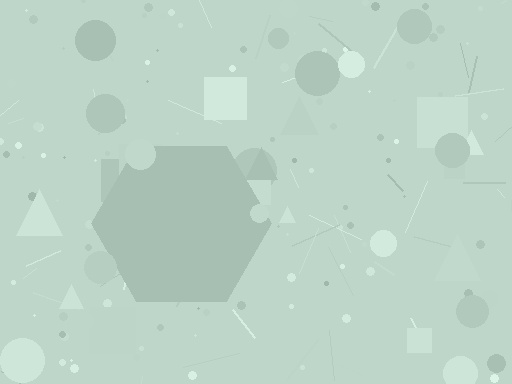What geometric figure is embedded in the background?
A hexagon is embedded in the background.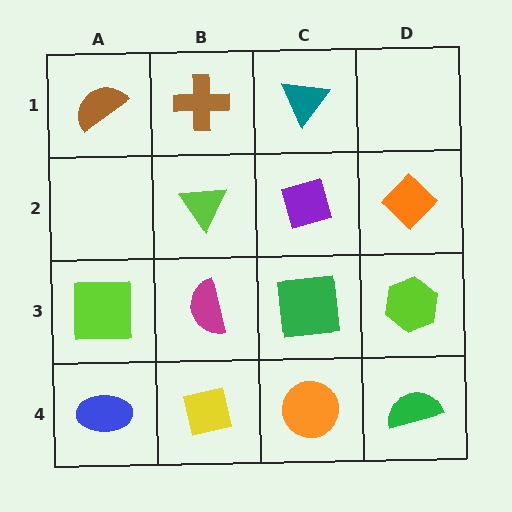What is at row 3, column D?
A lime hexagon.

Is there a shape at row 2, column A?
No, that cell is empty.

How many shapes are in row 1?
3 shapes.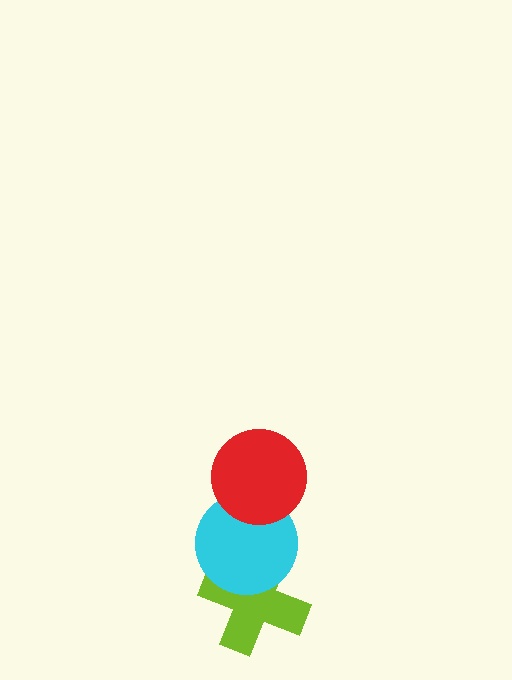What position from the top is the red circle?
The red circle is 1st from the top.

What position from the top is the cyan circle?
The cyan circle is 2nd from the top.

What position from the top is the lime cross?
The lime cross is 3rd from the top.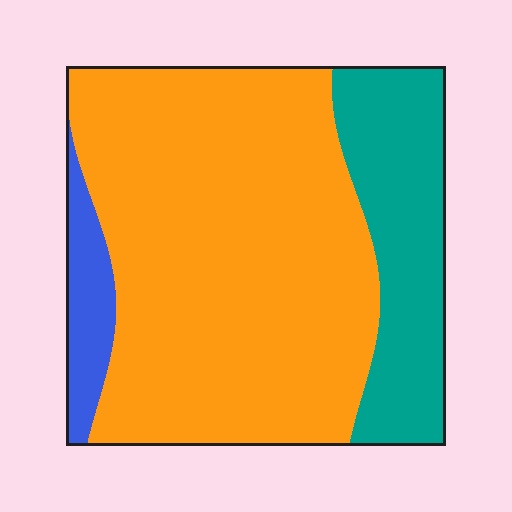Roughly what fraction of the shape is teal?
Teal covers around 25% of the shape.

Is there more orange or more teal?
Orange.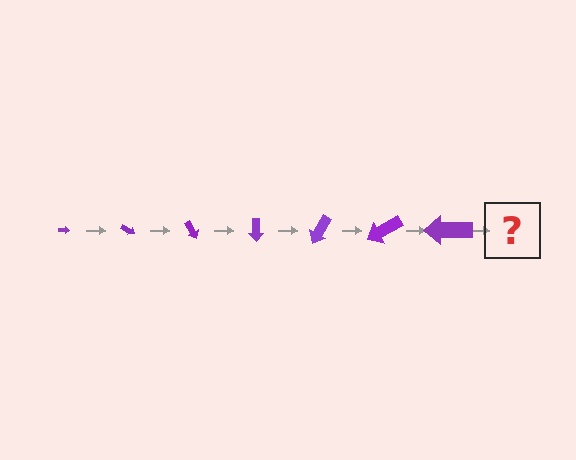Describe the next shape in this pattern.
It should be an arrow, larger than the previous one and rotated 210 degrees from the start.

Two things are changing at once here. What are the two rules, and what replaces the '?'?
The two rules are that the arrow grows larger each step and it rotates 30 degrees each step. The '?' should be an arrow, larger than the previous one and rotated 210 degrees from the start.